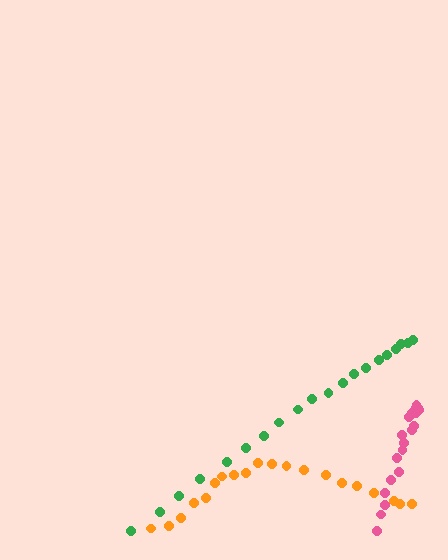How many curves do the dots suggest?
There are 3 distinct paths.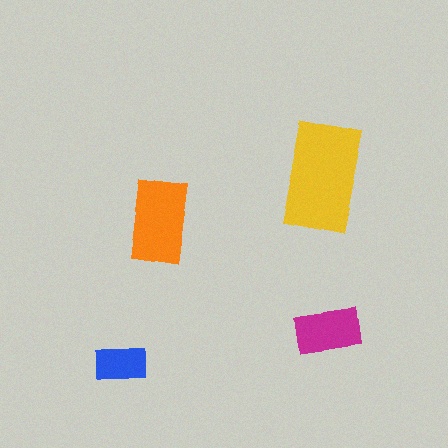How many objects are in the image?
There are 4 objects in the image.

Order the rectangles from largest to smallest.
the yellow one, the orange one, the magenta one, the blue one.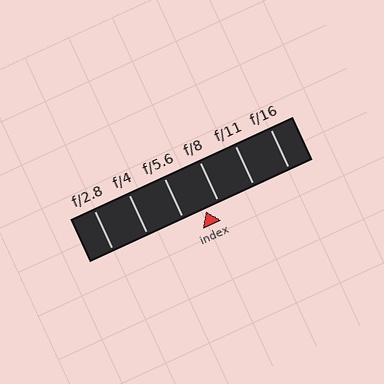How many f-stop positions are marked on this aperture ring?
There are 6 f-stop positions marked.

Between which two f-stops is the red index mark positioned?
The index mark is between f/5.6 and f/8.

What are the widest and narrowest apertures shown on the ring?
The widest aperture shown is f/2.8 and the narrowest is f/16.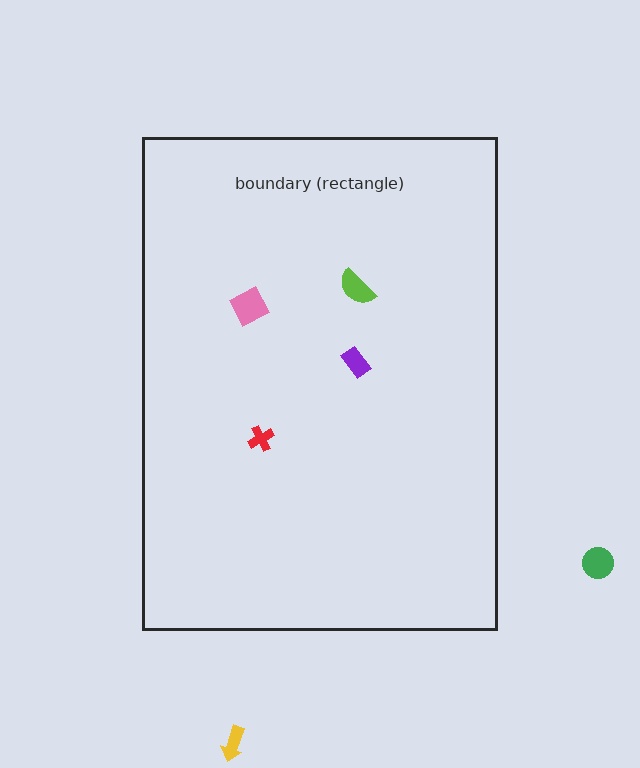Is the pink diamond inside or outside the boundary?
Inside.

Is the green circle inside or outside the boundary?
Outside.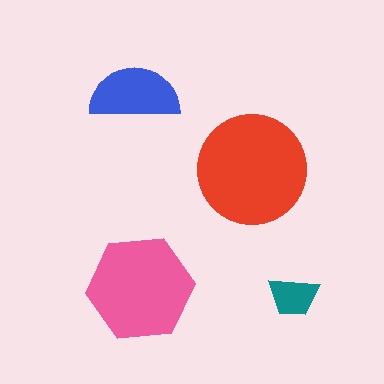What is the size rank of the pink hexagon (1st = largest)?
2nd.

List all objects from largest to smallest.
The red circle, the pink hexagon, the blue semicircle, the teal trapezoid.